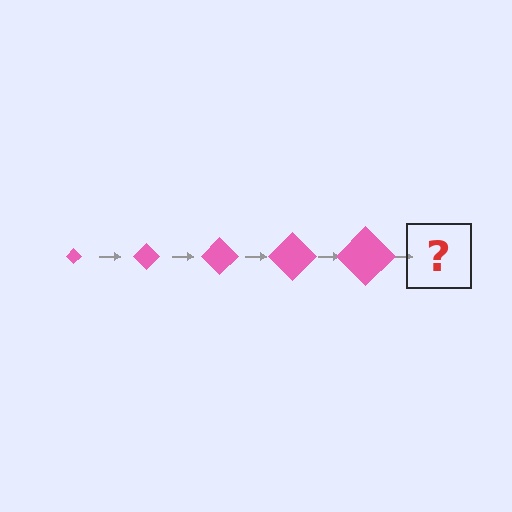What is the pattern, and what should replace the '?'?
The pattern is that the diamond gets progressively larger each step. The '?' should be a pink diamond, larger than the previous one.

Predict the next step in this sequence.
The next step is a pink diamond, larger than the previous one.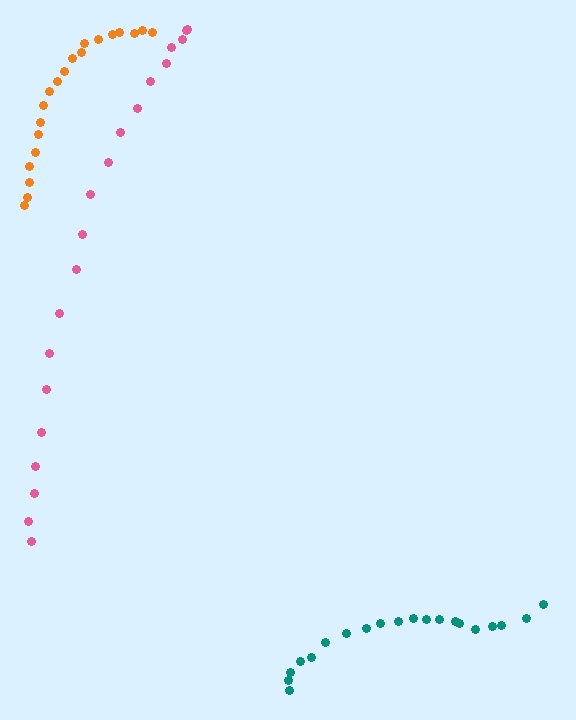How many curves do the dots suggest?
There are 3 distinct paths.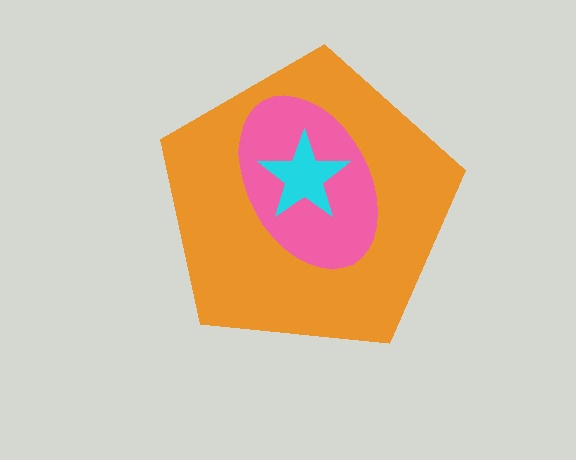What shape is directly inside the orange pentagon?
The pink ellipse.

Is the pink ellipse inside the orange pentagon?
Yes.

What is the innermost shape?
The cyan star.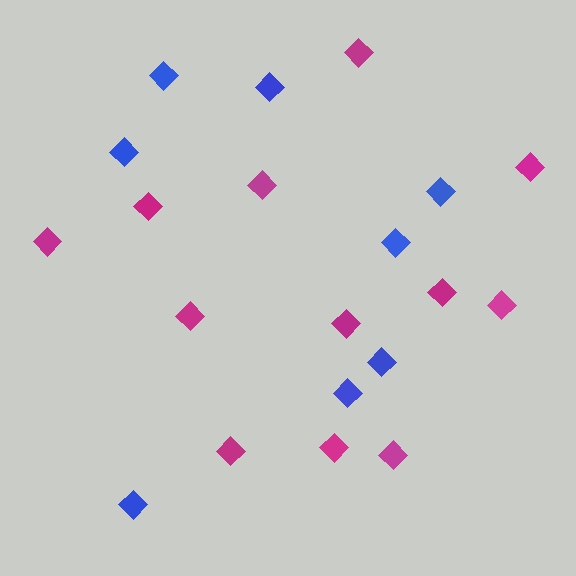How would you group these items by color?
There are 2 groups: one group of blue diamonds (8) and one group of magenta diamonds (12).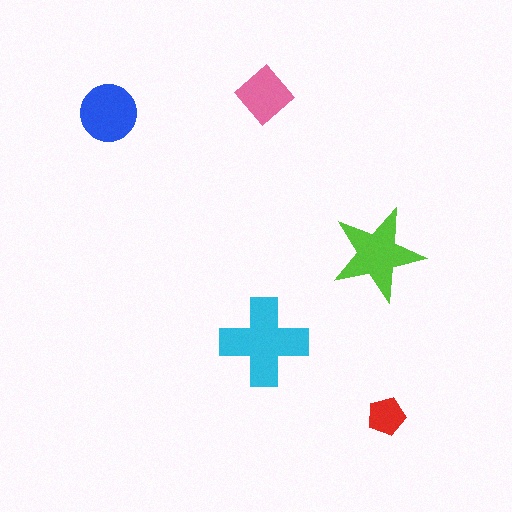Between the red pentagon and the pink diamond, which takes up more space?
The pink diamond.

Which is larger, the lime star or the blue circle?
The lime star.